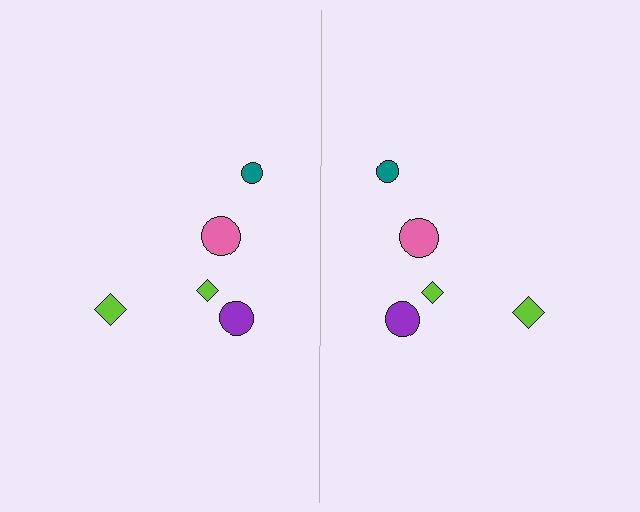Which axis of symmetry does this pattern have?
The pattern has a vertical axis of symmetry running through the center of the image.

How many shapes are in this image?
There are 10 shapes in this image.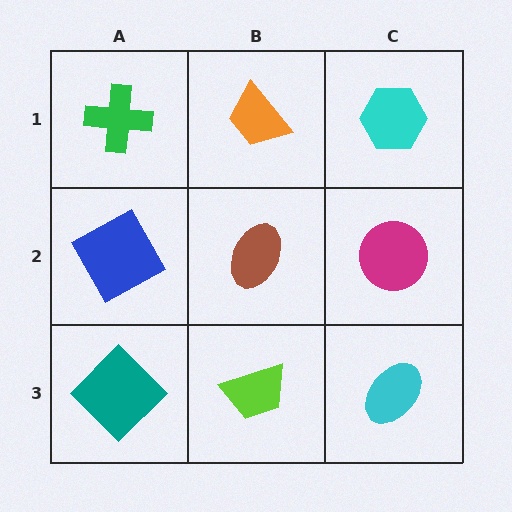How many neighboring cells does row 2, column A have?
3.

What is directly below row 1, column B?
A brown ellipse.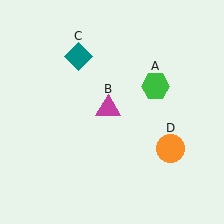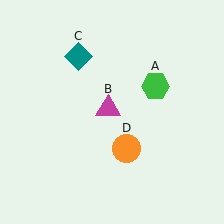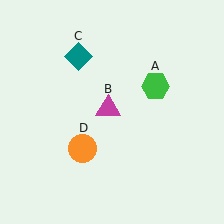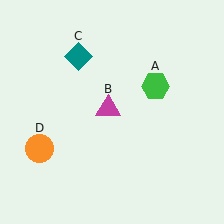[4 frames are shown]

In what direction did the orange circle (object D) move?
The orange circle (object D) moved left.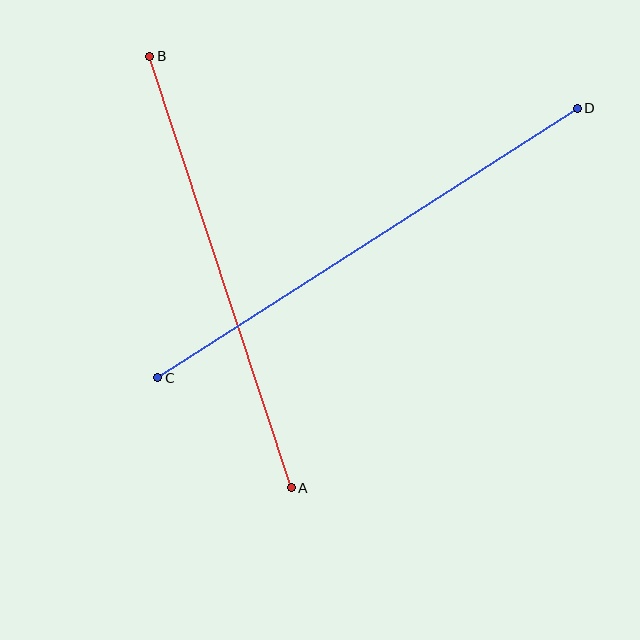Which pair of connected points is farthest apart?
Points C and D are farthest apart.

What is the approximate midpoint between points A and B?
The midpoint is at approximately (220, 272) pixels.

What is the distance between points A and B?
The distance is approximately 454 pixels.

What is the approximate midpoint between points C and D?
The midpoint is at approximately (367, 243) pixels.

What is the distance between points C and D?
The distance is approximately 498 pixels.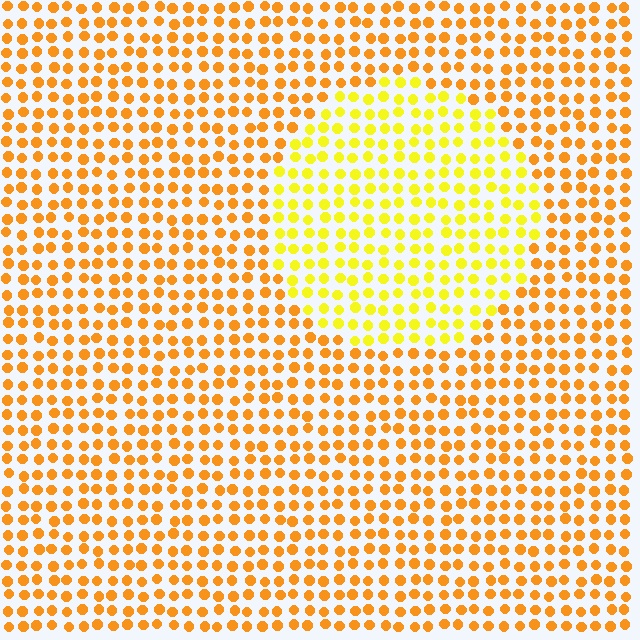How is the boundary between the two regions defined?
The boundary is defined purely by a slight shift in hue (about 28 degrees). Spacing, size, and orientation are identical on both sides.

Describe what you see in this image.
The image is filled with small orange elements in a uniform arrangement. A circle-shaped region is visible where the elements are tinted to a slightly different hue, forming a subtle color boundary.